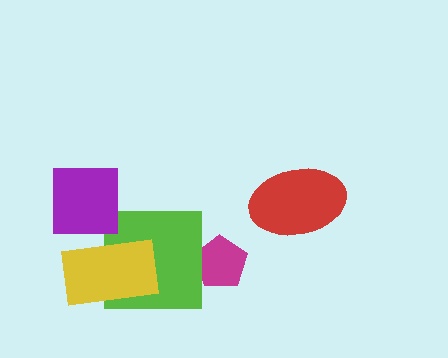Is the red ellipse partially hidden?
No, no other shape covers it.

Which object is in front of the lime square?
The yellow rectangle is in front of the lime square.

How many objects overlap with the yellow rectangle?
1 object overlaps with the yellow rectangle.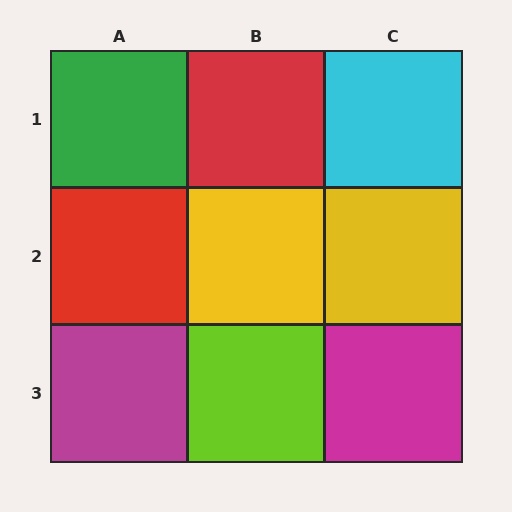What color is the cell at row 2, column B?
Yellow.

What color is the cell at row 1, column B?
Red.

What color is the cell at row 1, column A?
Green.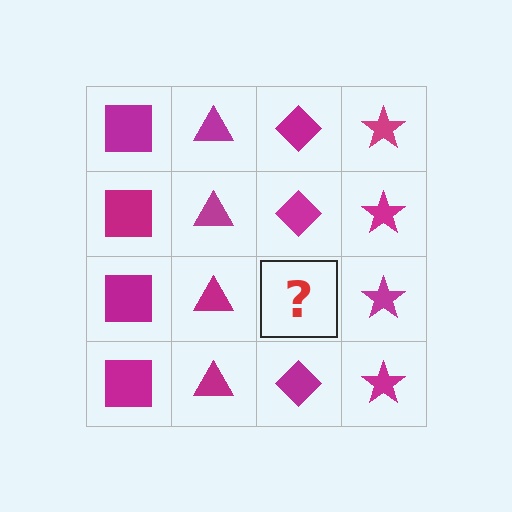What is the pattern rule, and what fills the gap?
The rule is that each column has a consistent shape. The gap should be filled with a magenta diamond.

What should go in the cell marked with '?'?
The missing cell should contain a magenta diamond.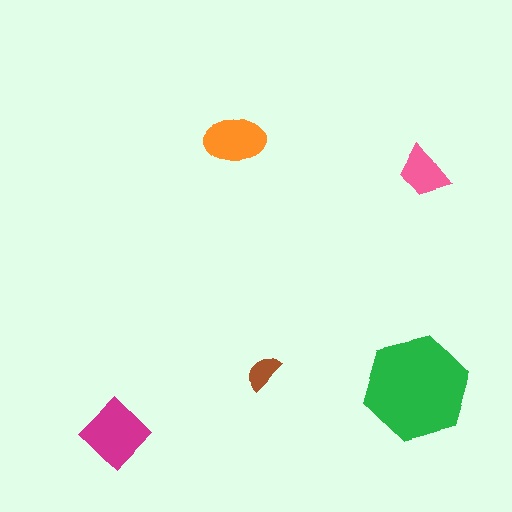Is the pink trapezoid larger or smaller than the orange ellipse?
Smaller.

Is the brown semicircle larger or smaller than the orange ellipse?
Smaller.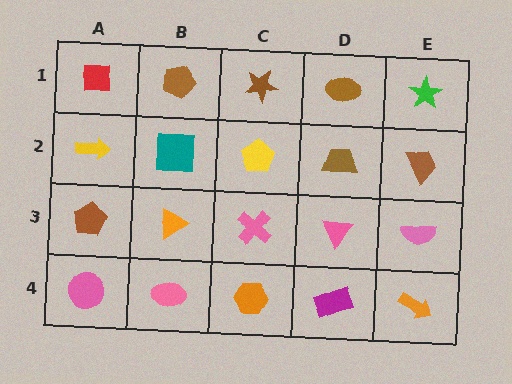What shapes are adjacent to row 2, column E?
A green star (row 1, column E), a pink semicircle (row 3, column E), a brown trapezoid (row 2, column D).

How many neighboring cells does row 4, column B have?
3.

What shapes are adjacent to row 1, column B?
A teal square (row 2, column B), a red square (row 1, column A), a brown star (row 1, column C).